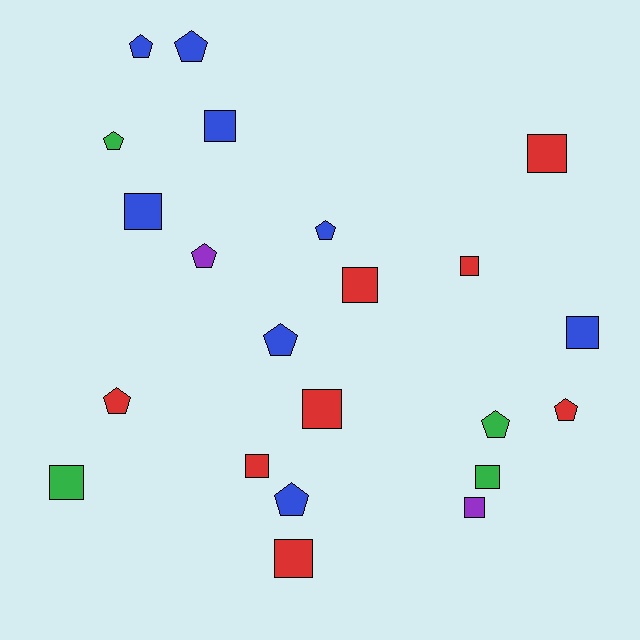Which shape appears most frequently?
Square, with 12 objects.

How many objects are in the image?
There are 22 objects.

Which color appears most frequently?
Red, with 8 objects.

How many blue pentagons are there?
There are 5 blue pentagons.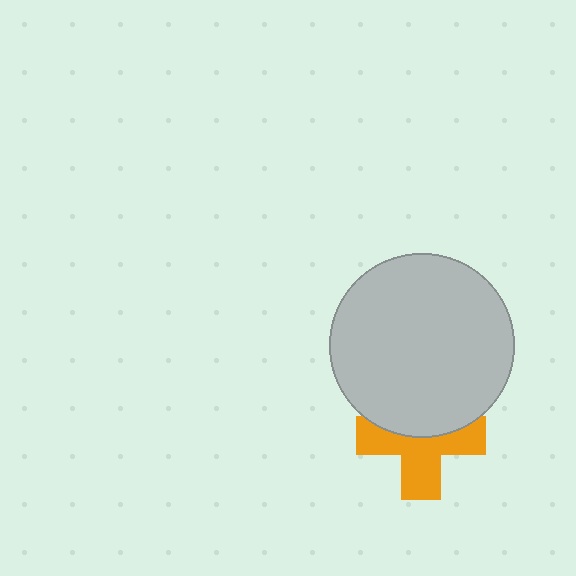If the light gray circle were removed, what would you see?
You would see the complete orange cross.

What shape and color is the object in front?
The object in front is a light gray circle.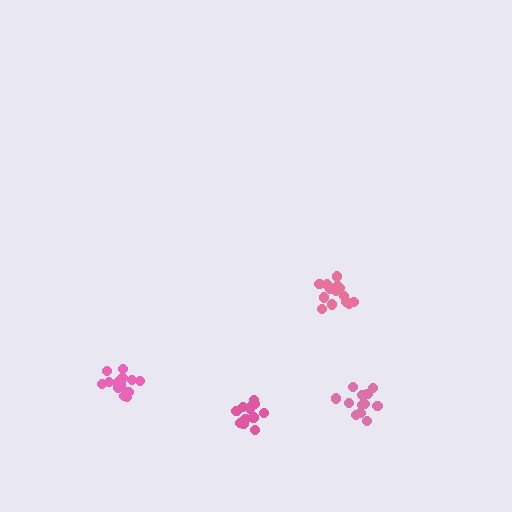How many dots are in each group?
Group 1: 15 dots, Group 2: 13 dots, Group 3: 12 dots, Group 4: 15 dots (55 total).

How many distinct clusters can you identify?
There are 4 distinct clusters.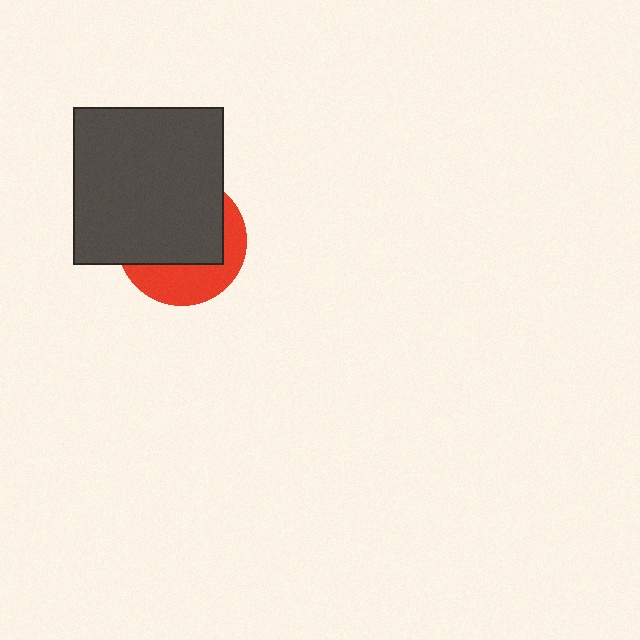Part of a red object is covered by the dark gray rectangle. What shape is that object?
It is a circle.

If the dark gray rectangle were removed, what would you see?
You would see the complete red circle.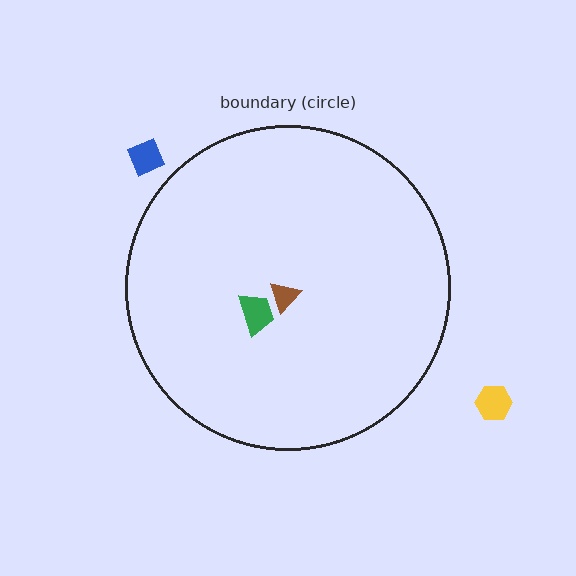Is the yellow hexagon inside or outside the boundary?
Outside.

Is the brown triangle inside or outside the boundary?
Inside.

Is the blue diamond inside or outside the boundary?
Outside.